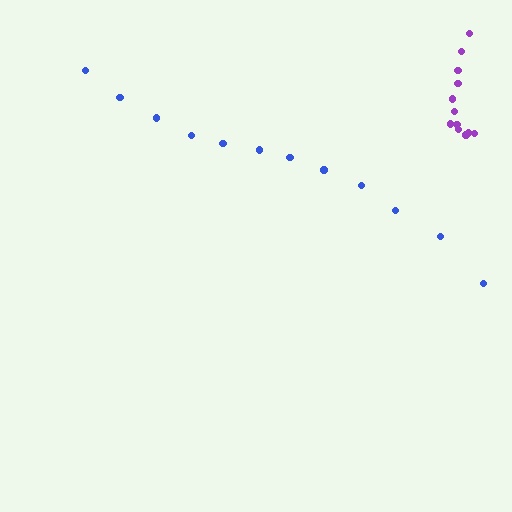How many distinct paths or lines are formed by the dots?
There are 2 distinct paths.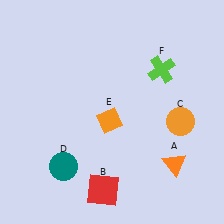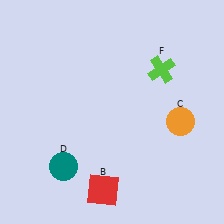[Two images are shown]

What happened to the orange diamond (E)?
The orange diamond (E) was removed in Image 2. It was in the bottom-left area of Image 1.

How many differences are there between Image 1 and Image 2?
There are 2 differences between the two images.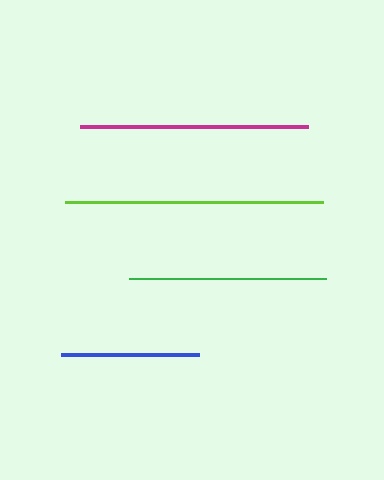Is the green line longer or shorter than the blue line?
The green line is longer than the blue line.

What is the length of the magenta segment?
The magenta segment is approximately 228 pixels long.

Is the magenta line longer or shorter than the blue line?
The magenta line is longer than the blue line.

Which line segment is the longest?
The lime line is the longest at approximately 259 pixels.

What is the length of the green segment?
The green segment is approximately 198 pixels long.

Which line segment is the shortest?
The blue line is the shortest at approximately 138 pixels.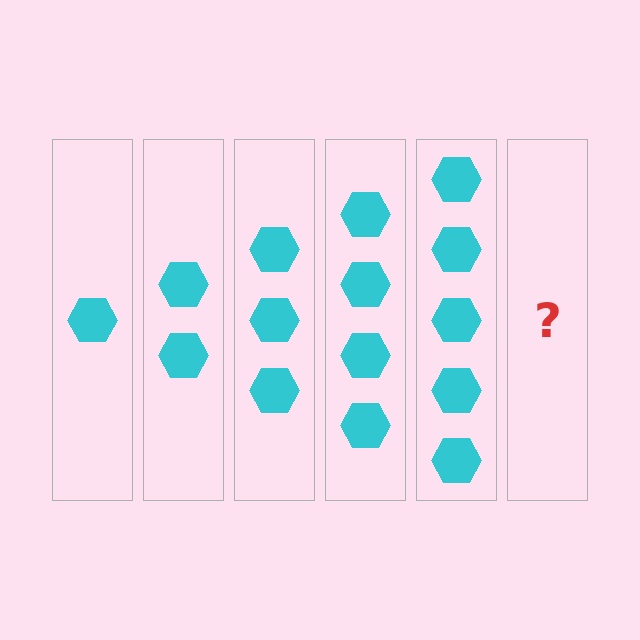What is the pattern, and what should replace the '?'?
The pattern is that each step adds one more hexagon. The '?' should be 6 hexagons.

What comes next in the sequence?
The next element should be 6 hexagons.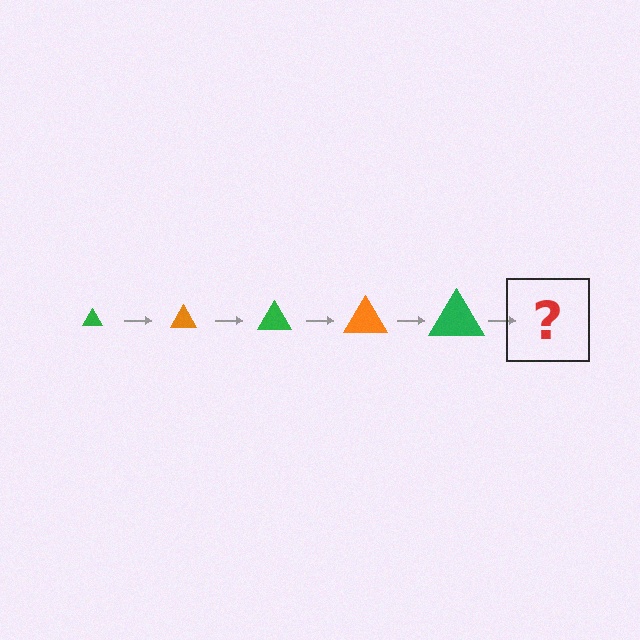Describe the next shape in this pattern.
It should be an orange triangle, larger than the previous one.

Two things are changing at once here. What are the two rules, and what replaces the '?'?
The two rules are that the triangle grows larger each step and the color cycles through green and orange. The '?' should be an orange triangle, larger than the previous one.